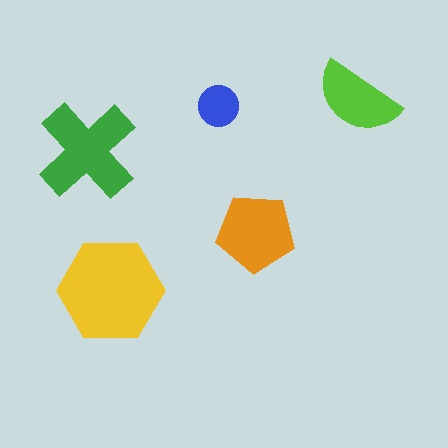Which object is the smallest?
The blue circle.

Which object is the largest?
The yellow hexagon.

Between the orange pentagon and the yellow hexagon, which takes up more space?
The yellow hexagon.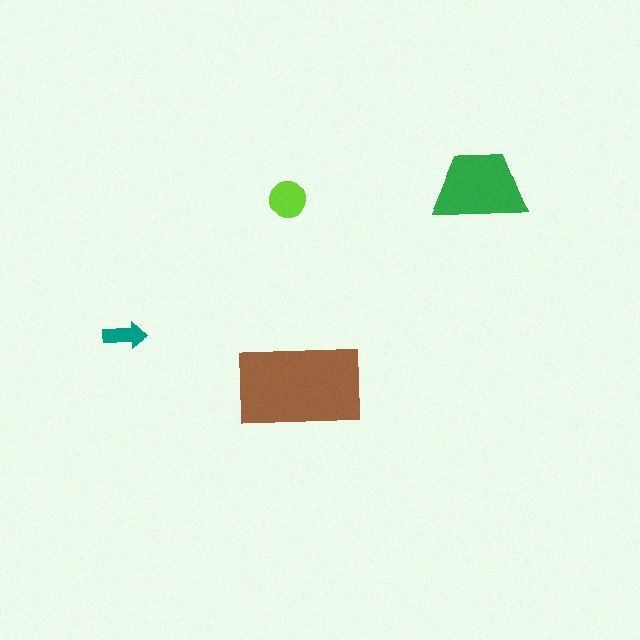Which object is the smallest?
The teal arrow.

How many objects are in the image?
There are 4 objects in the image.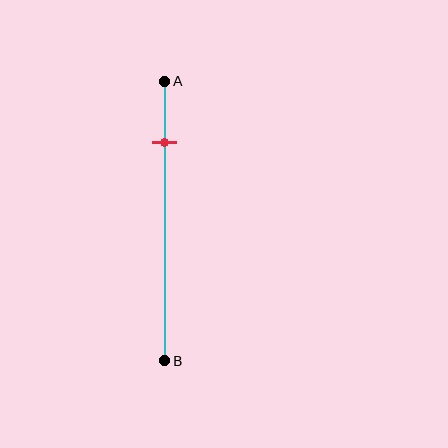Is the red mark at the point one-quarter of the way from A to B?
Yes, the mark is approximately at the one-quarter point.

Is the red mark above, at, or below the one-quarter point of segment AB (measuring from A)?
The red mark is approximately at the one-quarter point of segment AB.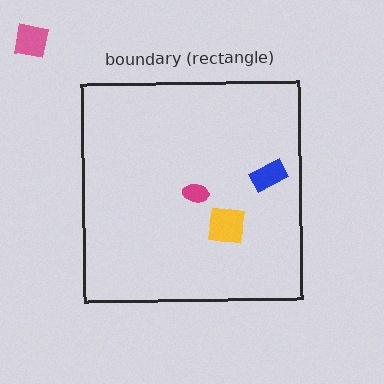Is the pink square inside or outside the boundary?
Outside.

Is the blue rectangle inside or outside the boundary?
Inside.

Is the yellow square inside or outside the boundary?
Inside.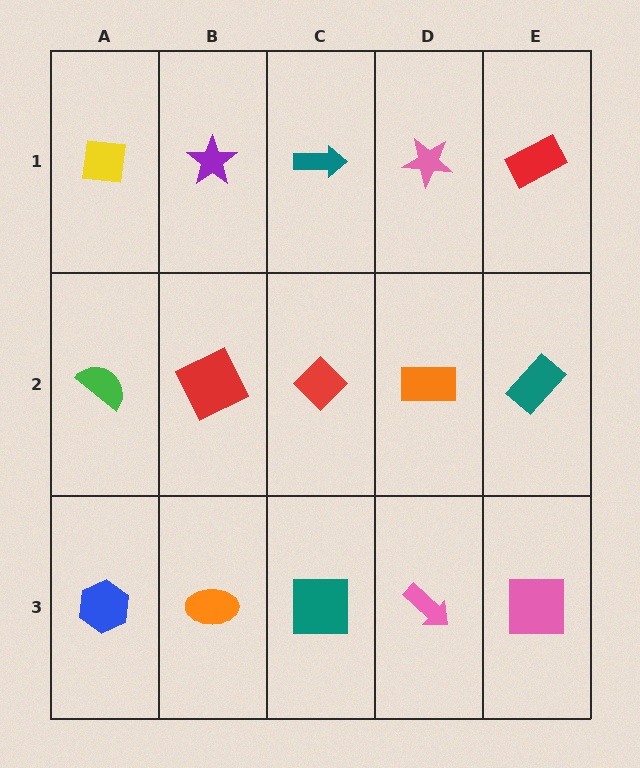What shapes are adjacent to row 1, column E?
A teal rectangle (row 2, column E), a pink star (row 1, column D).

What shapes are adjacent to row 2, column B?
A purple star (row 1, column B), an orange ellipse (row 3, column B), a green semicircle (row 2, column A), a red diamond (row 2, column C).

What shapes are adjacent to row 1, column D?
An orange rectangle (row 2, column D), a teal arrow (row 1, column C), a red rectangle (row 1, column E).